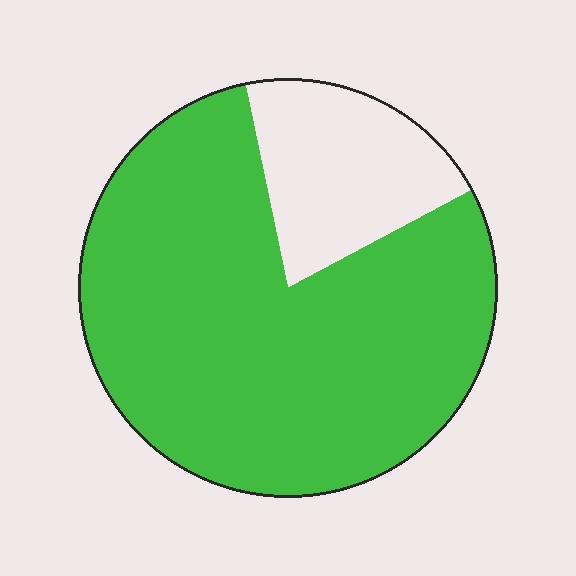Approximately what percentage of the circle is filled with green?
Approximately 80%.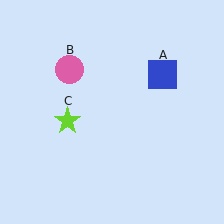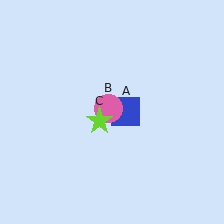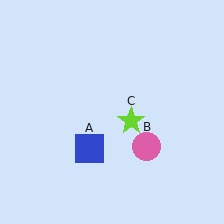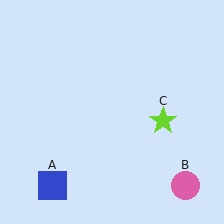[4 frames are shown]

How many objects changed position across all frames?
3 objects changed position: blue square (object A), pink circle (object B), lime star (object C).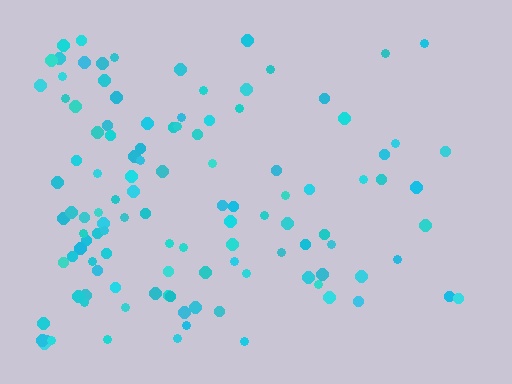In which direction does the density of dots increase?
From right to left, with the left side densest.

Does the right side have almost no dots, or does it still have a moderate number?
Still a moderate number, just noticeably fewer than the left.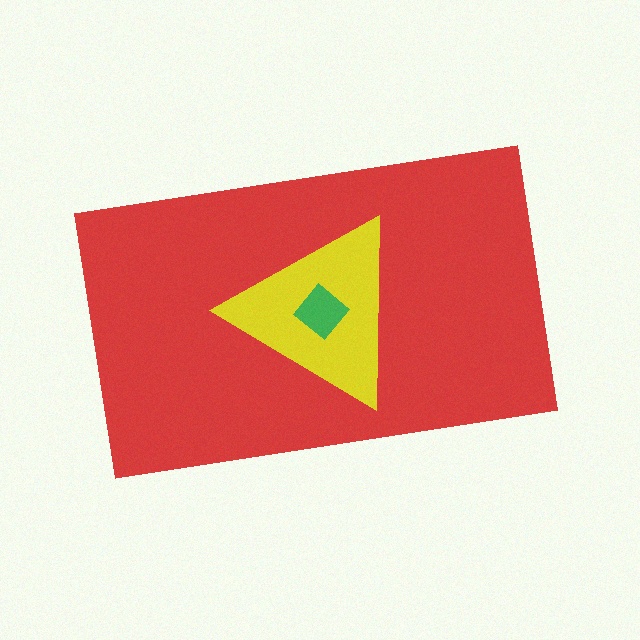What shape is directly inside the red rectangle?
The yellow triangle.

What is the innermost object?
The green diamond.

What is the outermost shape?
The red rectangle.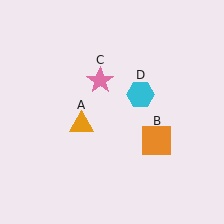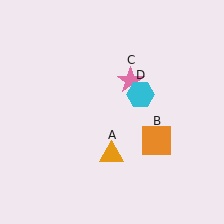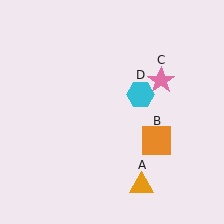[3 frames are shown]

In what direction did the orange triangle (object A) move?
The orange triangle (object A) moved down and to the right.